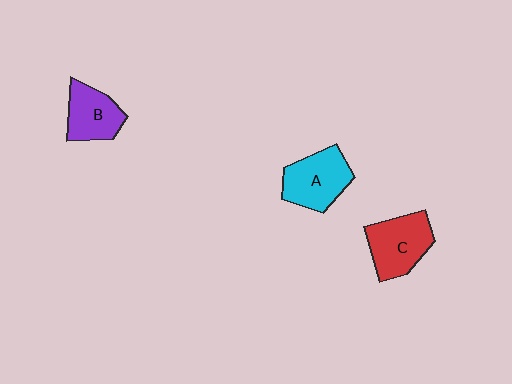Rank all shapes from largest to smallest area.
From largest to smallest: C (red), A (cyan), B (purple).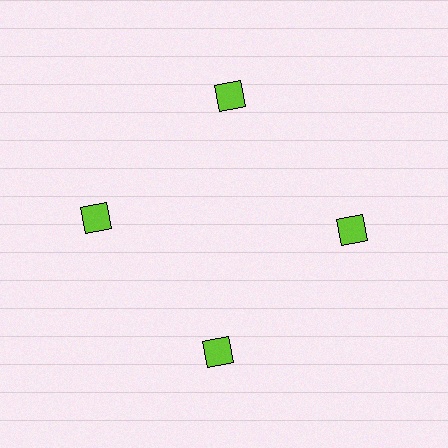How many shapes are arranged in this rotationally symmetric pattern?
There are 4 shapes, arranged in 4 groups of 1.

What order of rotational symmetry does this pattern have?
This pattern has 4-fold rotational symmetry.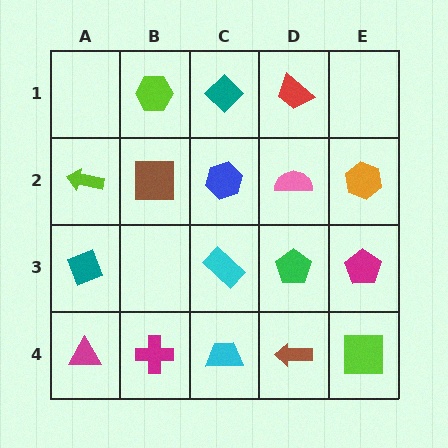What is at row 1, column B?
A lime hexagon.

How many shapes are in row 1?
3 shapes.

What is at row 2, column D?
A pink semicircle.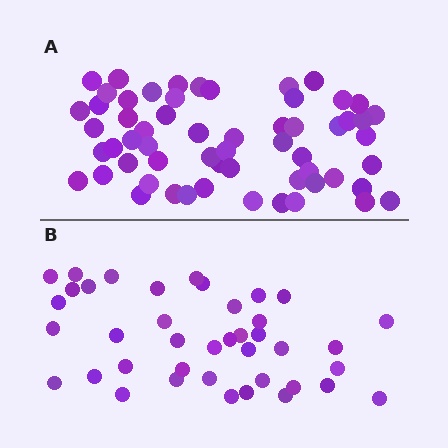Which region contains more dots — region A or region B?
Region A (the top region) has more dots.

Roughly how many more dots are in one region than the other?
Region A has approximately 20 more dots than region B.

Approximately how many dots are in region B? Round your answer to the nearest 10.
About 40 dots.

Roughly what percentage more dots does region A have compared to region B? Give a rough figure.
About 50% more.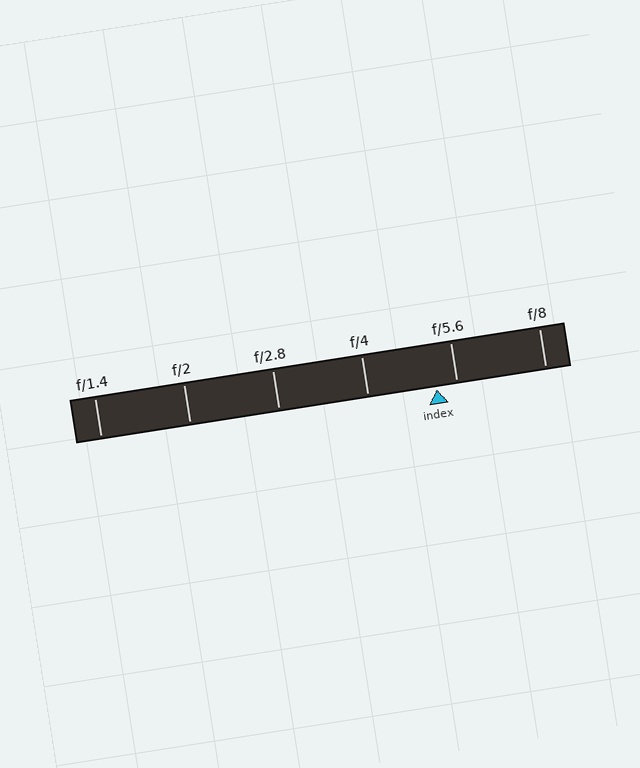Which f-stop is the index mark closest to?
The index mark is closest to f/5.6.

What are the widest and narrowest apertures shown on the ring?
The widest aperture shown is f/1.4 and the narrowest is f/8.